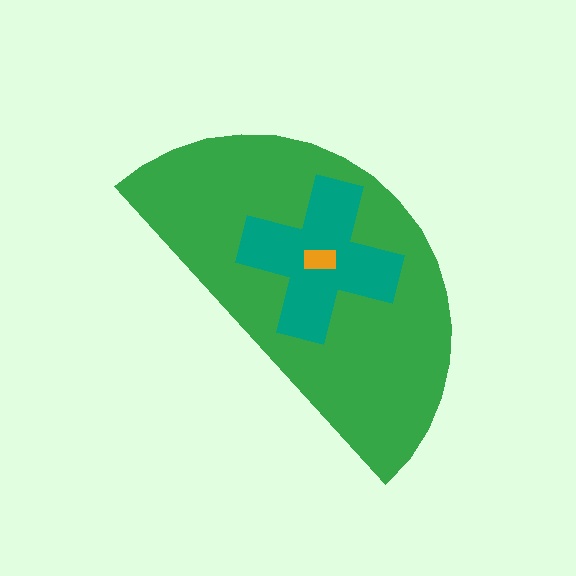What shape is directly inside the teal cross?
The orange rectangle.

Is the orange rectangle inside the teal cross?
Yes.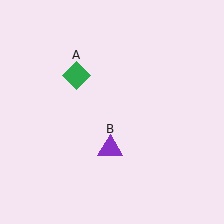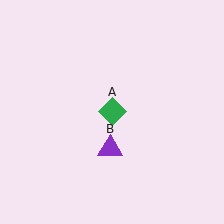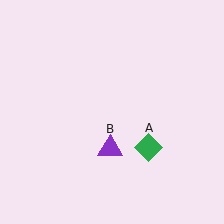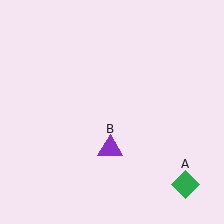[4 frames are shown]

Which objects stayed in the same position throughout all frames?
Purple triangle (object B) remained stationary.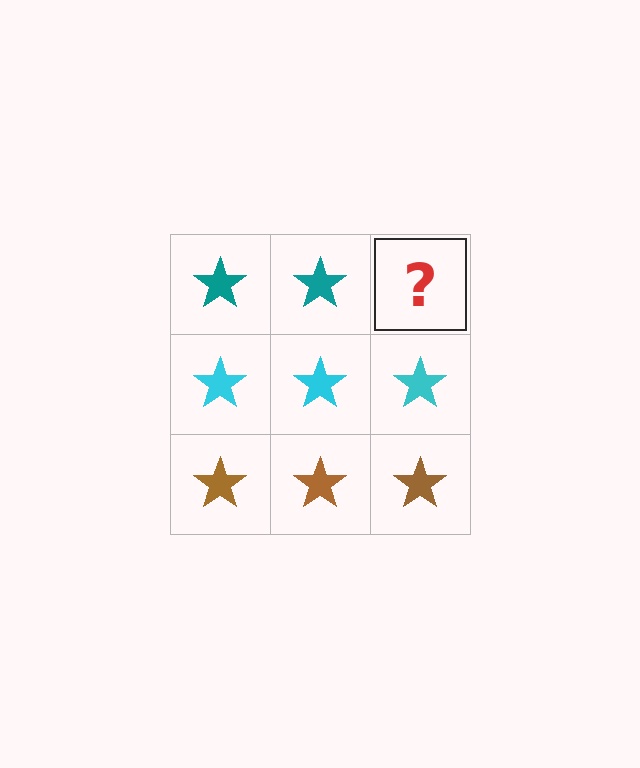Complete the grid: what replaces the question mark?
The question mark should be replaced with a teal star.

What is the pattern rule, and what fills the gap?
The rule is that each row has a consistent color. The gap should be filled with a teal star.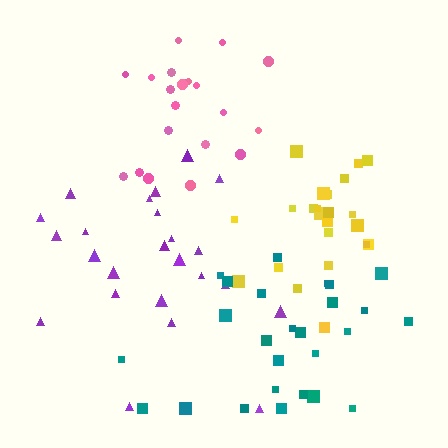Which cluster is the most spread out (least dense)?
Purple.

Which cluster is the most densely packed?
Yellow.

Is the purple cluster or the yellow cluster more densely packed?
Yellow.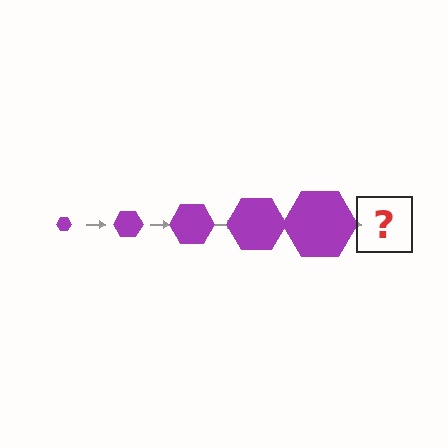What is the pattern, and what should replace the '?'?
The pattern is that the hexagon gets progressively larger each step. The '?' should be a purple hexagon, larger than the previous one.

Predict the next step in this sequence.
The next step is a purple hexagon, larger than the previous one.